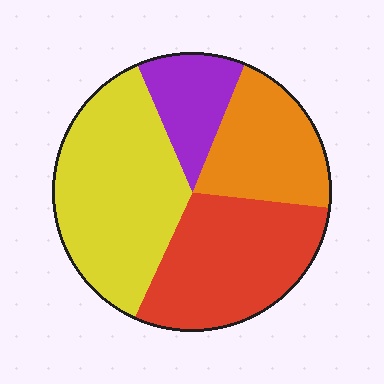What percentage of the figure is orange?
Orange covers about 20% of the figure.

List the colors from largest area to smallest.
From largest to smallest: yellow, red, orange, purple.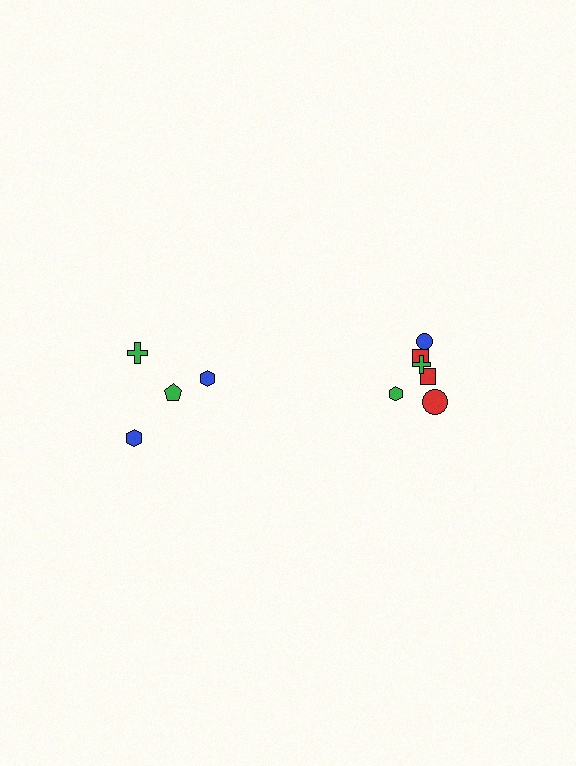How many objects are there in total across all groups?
There are 10 objects.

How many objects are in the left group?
There are 4 objects.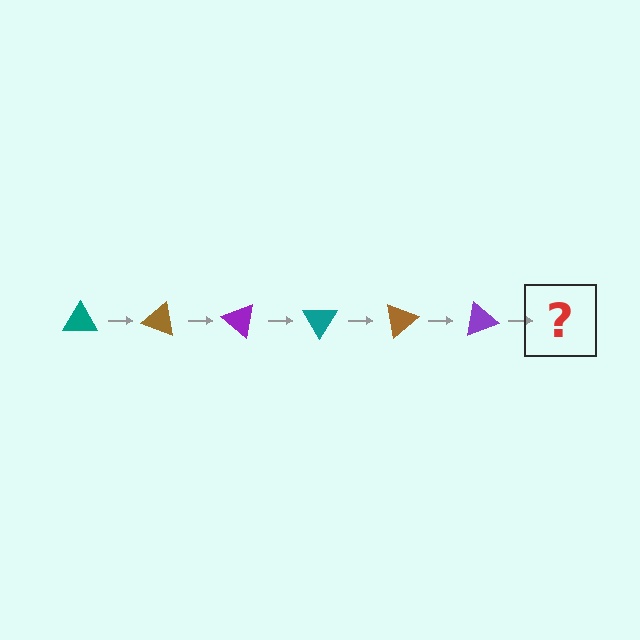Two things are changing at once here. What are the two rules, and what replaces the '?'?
The two rules are that it rotates 20 degrees each step and the color cycles through teal, brown, and purple. The '?' should be a teal triangle, rotated 120 degrees from the start.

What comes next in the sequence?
The next element should be a teal triangle, rotated 120 degrees from the start.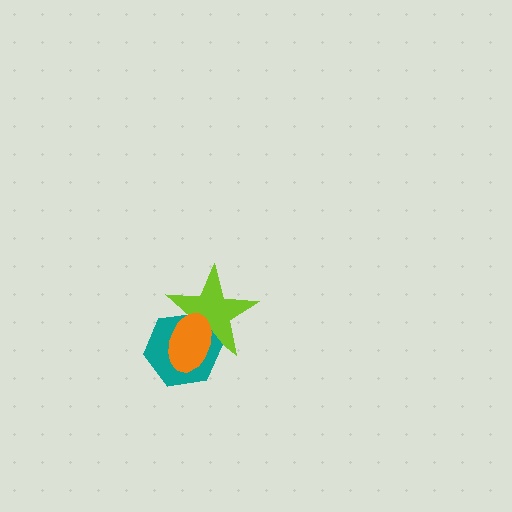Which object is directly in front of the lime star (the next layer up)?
The teal hexagon is directly in front of the lime star.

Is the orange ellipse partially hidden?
No, no other shape covers it.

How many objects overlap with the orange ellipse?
2 objects overlap with the orange ellipse.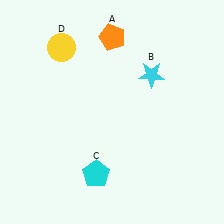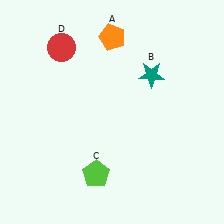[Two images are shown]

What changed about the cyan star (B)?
In Image 1, B is cyan. In Image 2, it changed to teal.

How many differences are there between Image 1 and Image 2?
There are 3 differences between the two images.